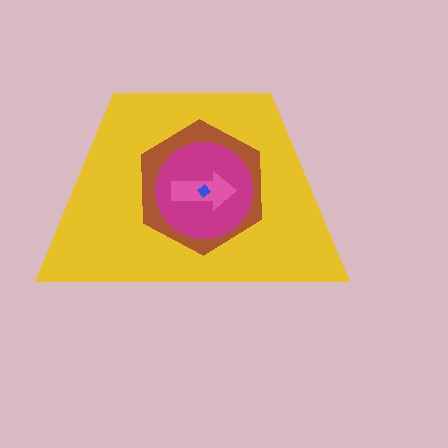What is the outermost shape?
The yellow trapezoid.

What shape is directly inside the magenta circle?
The pink arrow.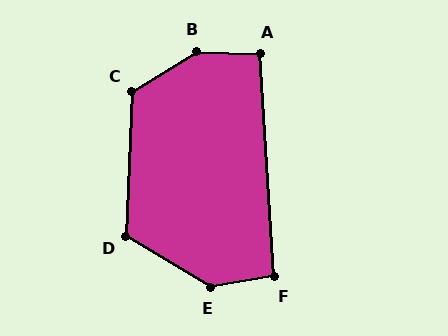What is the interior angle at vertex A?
Approximately 96 degrees (obtuse).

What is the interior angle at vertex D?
Approximately 118 degrees (obtuse).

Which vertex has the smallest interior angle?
F, at approximately 96 degrees.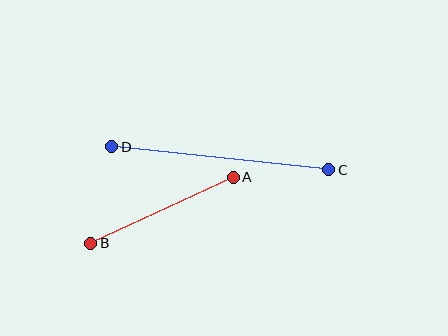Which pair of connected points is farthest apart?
Points C and D are farthest apart.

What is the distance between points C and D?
The distance is approximately 218 pixels.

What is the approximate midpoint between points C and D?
The midpoint is at approximately (220, 158) pixels.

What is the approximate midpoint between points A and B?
The midpoint is at approximately (162, 210) pixels.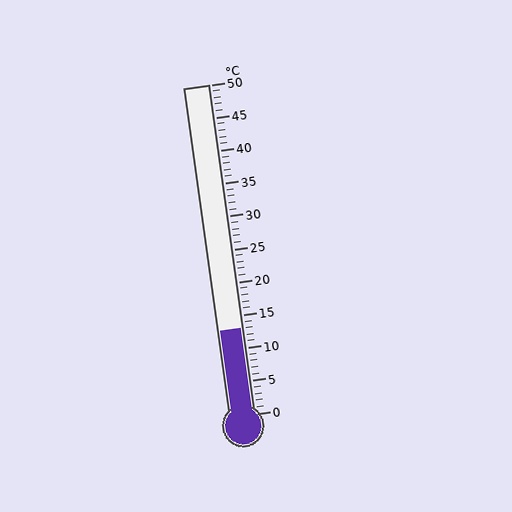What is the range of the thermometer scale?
The thermometer scale ranges from 0°C to 50°C.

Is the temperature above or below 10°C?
The temperature is above 10°C.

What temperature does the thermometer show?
The thermometer shows approximately 13°C.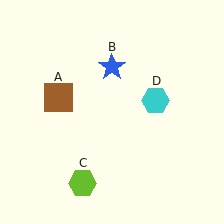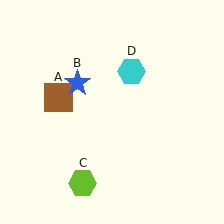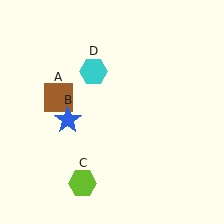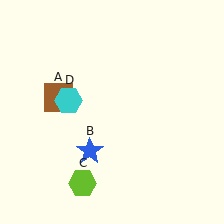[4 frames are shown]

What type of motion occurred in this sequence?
The blue star (object B), cyan hexagon (object D) rotated counterclockwise around the center of the scene.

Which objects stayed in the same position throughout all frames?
Brown square (object A) and lime hexagon (object C) remained stationary.